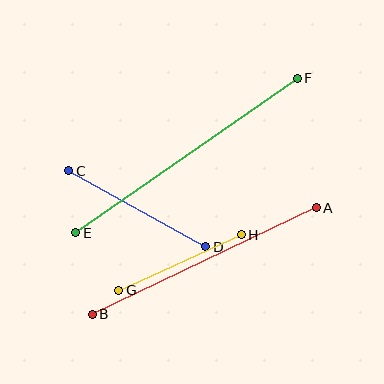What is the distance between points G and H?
The distance is approximately 135 pixels.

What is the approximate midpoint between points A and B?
The midpoint is at approximately (204, 261) pixels.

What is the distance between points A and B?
The distance is approximately 248 pixels.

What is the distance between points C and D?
The distance is approximately 157 pixels.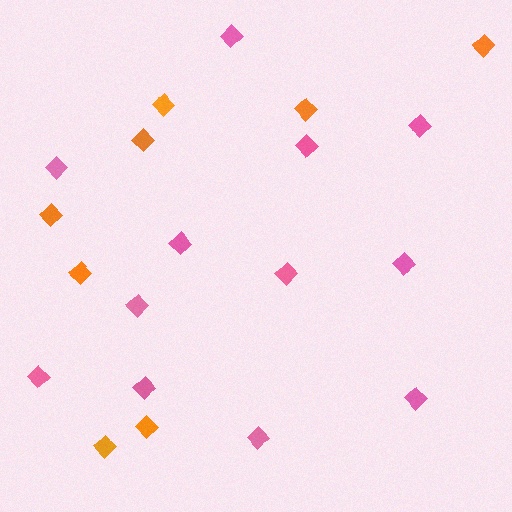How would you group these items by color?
There are 2 groups: one group of orange diamonds (8) and one group of pink diamonds (12).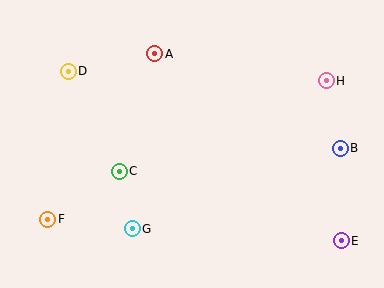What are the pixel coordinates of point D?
Point D is at (68, 72).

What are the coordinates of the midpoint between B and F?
The midpoint between B and F is at (194, 184).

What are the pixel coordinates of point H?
Point H is at (326, 81).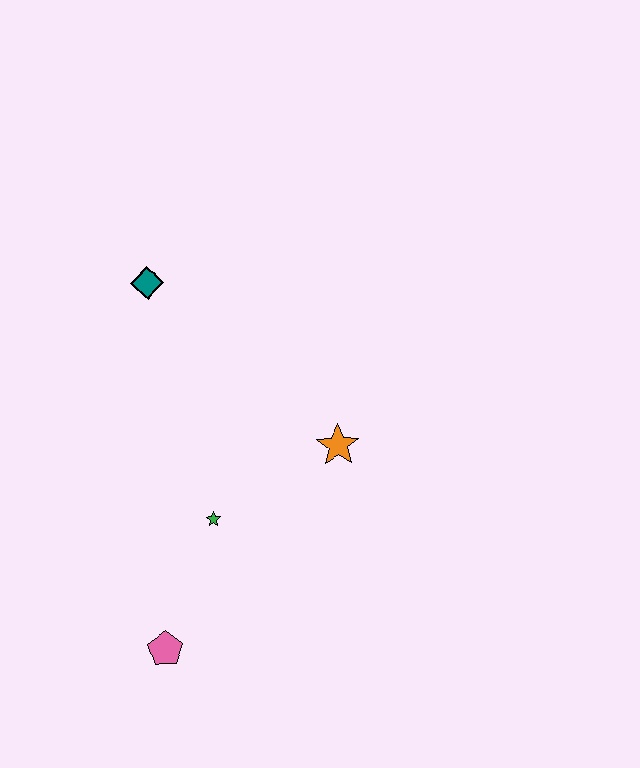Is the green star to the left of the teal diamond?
No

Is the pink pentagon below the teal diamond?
Yes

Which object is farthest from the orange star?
The pink pentagon is farthest from the orange star.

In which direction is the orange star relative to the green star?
The orange star is to the right of the green star.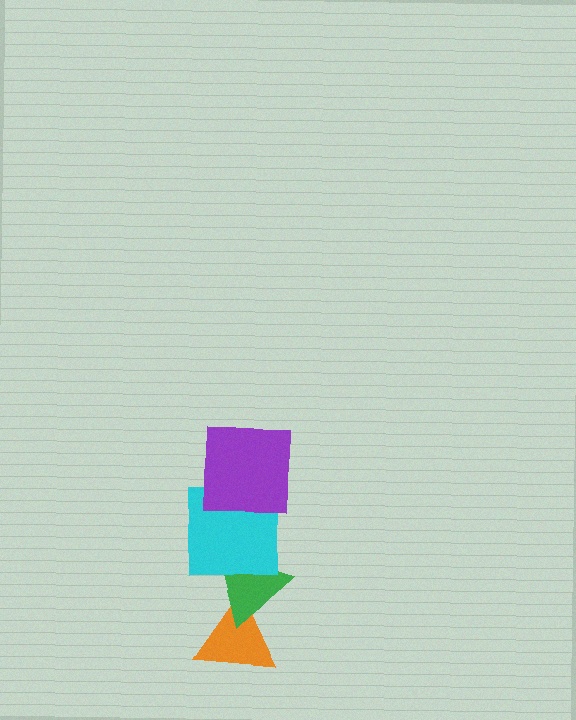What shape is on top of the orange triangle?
The green triangle is on top of the orange triangle.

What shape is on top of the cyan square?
The purple square is on top of the cyan square.